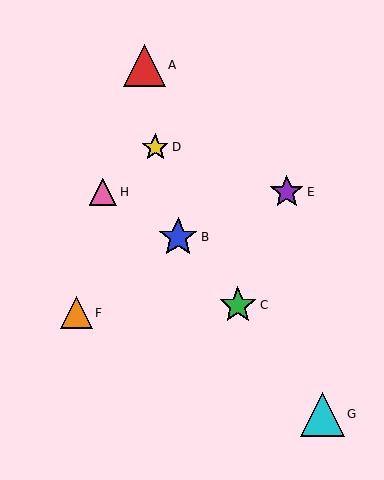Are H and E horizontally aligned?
Yes, both are at y≈192.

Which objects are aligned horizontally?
Objects E, H are aligned horizontally.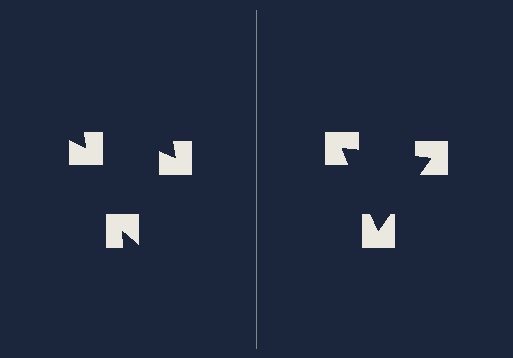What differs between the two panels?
The notched squares are positioned identically on both sides; only the wedge orientations differ. On the right they align to a triangle; on the left they are misaligned.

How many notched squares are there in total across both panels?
6 — 3 on each side.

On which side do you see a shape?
An illusory triangle appears on the right side. On the left side the wedge cuts are rotated, so no coherent shape forms.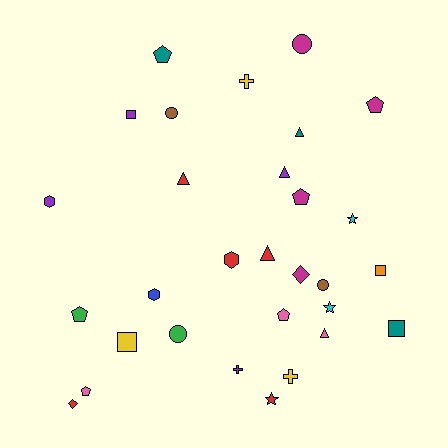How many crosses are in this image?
There are 3 crosses.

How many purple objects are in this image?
There are 4 purple objects.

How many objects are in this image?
There are 30 objects.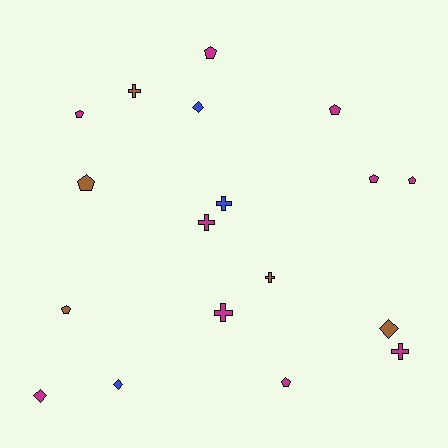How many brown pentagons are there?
There are 2 brown pentagons.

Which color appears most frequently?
Magenta, with 10 objects.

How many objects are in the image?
There are 18 objects.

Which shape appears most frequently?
Pentagon, with 8 objects.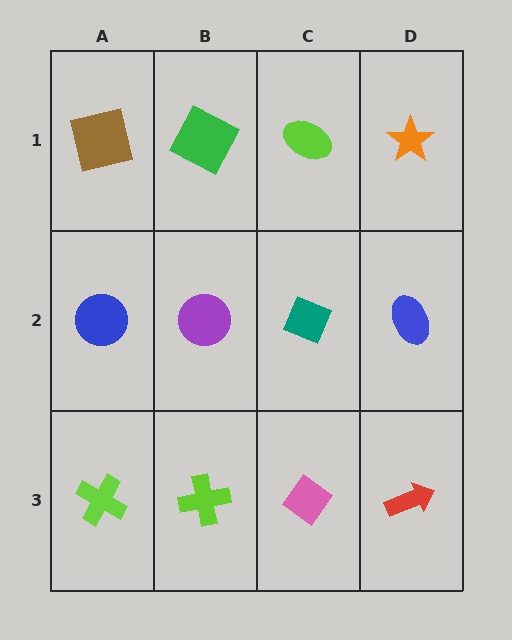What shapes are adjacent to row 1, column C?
A teal diamond (row 2, column C), a green square (row 1, column B), an orange star (row 1, column D).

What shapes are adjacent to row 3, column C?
A teal diamond (row 2, column C), a lime cross (row 3, column B), a red arrow (row 3, column D).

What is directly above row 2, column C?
A lime ellipse.